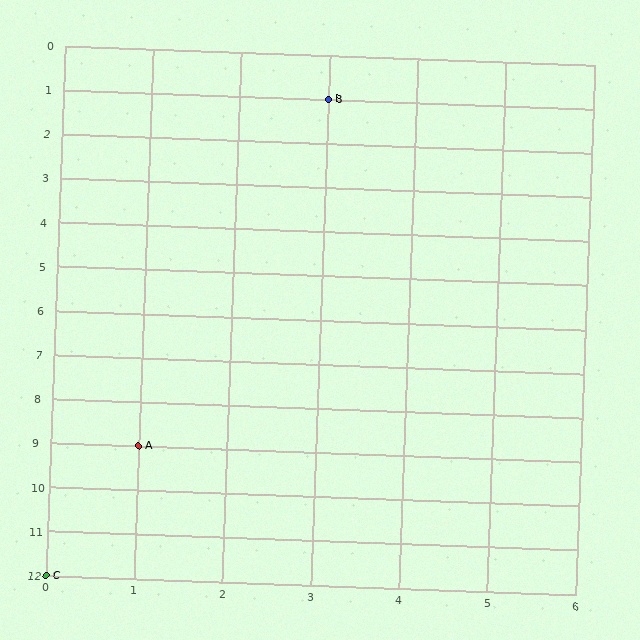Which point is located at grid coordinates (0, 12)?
Point C is at (0, 12).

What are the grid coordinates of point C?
Point C is at grid coordinates (0, 12).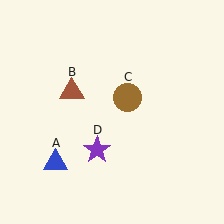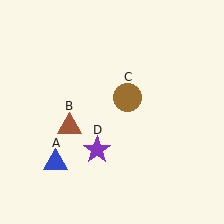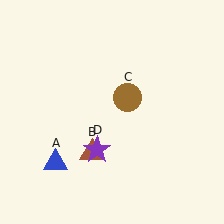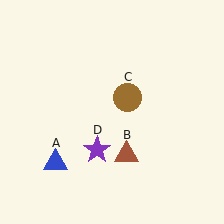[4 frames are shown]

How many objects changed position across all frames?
1 object changed position: brown triangle (object B).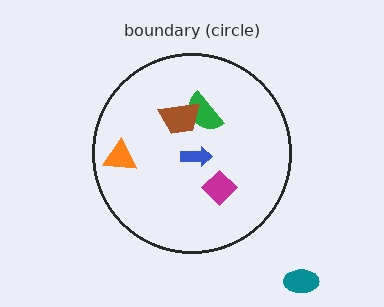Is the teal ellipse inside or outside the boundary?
Outside.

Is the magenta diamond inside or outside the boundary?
Inside.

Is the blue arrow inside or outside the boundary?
Inside.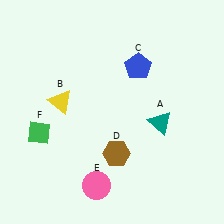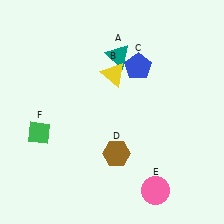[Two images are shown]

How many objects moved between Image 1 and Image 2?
3 objects moved between the two images.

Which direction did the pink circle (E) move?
The pink circle (E) moved right.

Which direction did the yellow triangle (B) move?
The yellow triangle (B) moved right.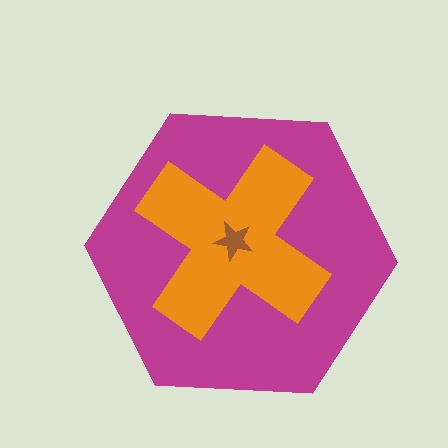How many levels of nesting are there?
3.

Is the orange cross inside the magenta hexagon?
Yes.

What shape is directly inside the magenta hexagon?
The orange cross.